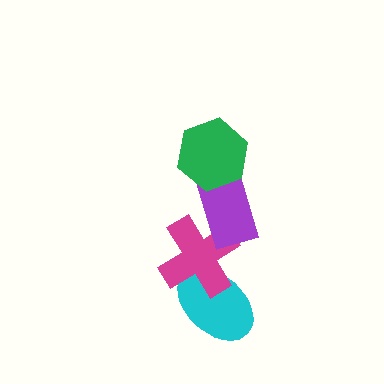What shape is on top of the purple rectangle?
The green hexagon is on top of the purple rectangle.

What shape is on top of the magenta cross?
The purple rectangle is on top of the magenta cross.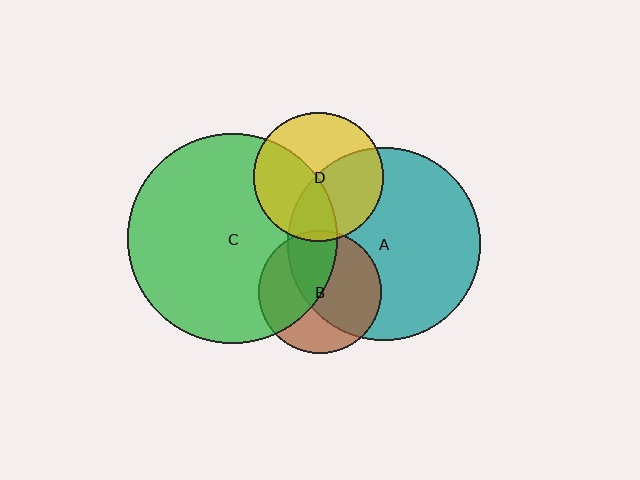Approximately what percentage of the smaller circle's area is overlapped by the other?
Approximately 60%.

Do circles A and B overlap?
Yes.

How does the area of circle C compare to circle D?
Approximately 2.6 times.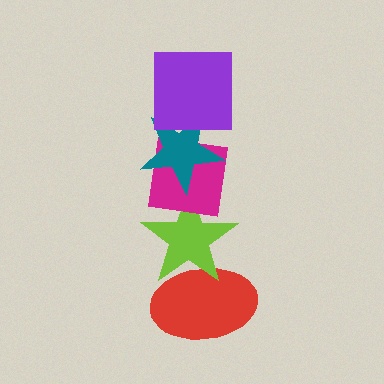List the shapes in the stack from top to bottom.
From top to bottom: the purple square, the teal star, the magenta square, the lime star, the red ellipse.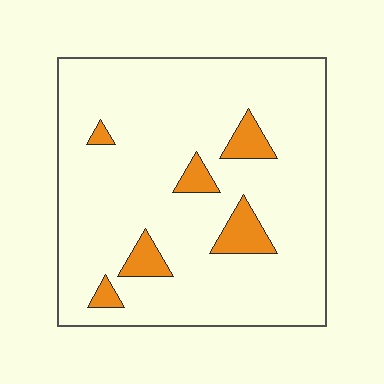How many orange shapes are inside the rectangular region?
6.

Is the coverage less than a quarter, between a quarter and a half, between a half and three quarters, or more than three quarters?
Less than a quarter.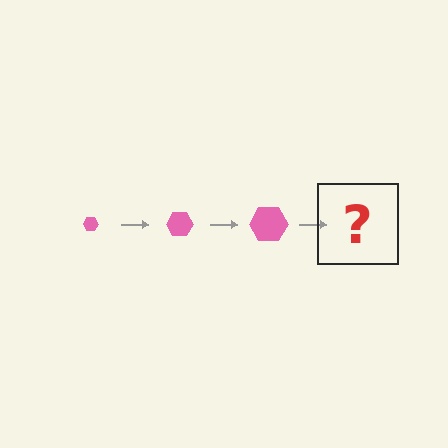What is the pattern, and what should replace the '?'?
The pattern is that the hexagon gets progressively larger each step. The '?' should be a pink hexagon, larger than the previous one.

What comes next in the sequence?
The next element should be a pink hexagon, larger than the previous one.